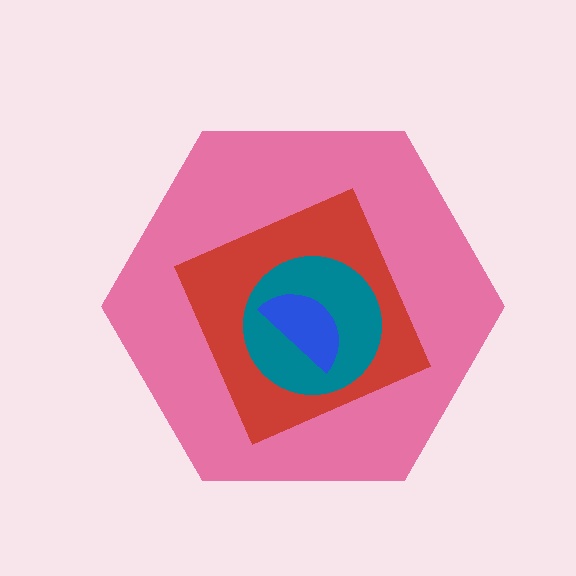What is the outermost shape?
The pink hexagon.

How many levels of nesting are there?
4.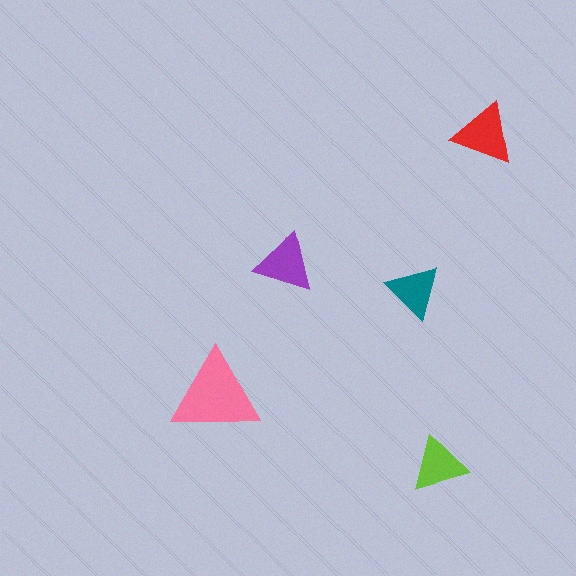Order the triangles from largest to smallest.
the pink one, the red one, the purple one, the lime one, the teal one.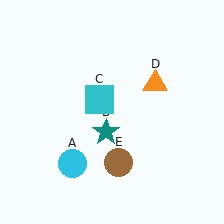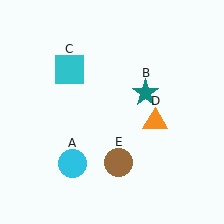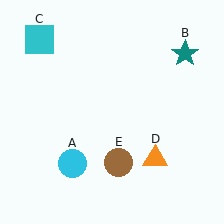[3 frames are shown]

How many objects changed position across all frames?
3 objects changed position: teal star (object B), cyan square (object C), orange triangle (object D).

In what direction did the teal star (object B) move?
The teal star (object B) moved up and to the right.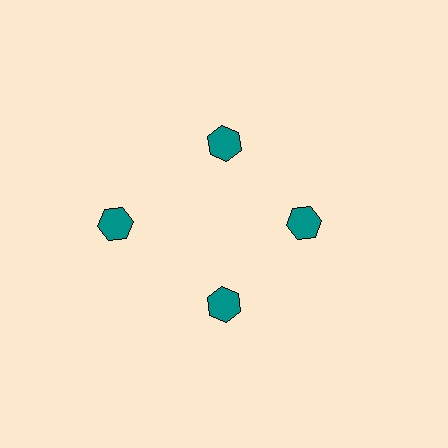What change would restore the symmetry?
The symmetry would be restored by moving it inward, back onto the ring so that all 4 hexagons sit at equal angles and equal distance from the center.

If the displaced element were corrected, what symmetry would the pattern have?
It would have 4-fold rotational symmetry — the pattern would map onto itself every 90 degrees.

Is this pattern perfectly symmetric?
No. The 4 teal hexagons are arranged in a ring, but one element near the 9 o'clock position is pushed outward from the center, breaking the 4-fold rotational symmetry.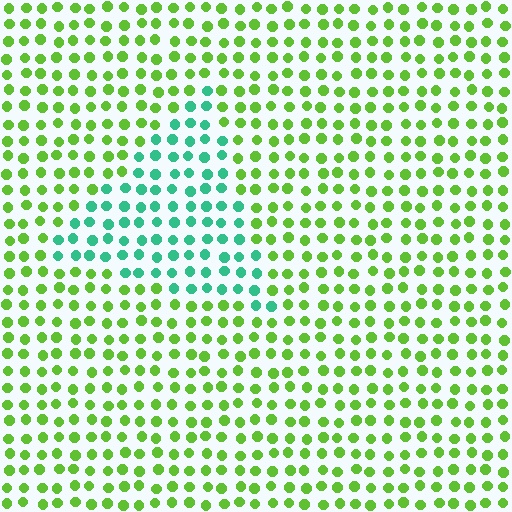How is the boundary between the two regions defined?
The boundary is defined purely by a slight shift in hue (about 56 degrees). Spacing, size, and orientation are identical on both sides.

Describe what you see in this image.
The image is filled with small lime elements in a uniform arrangement. A triangle-shaped region is visible where the elements are tinted to a slightly different hue, forming a subtle color boundary.